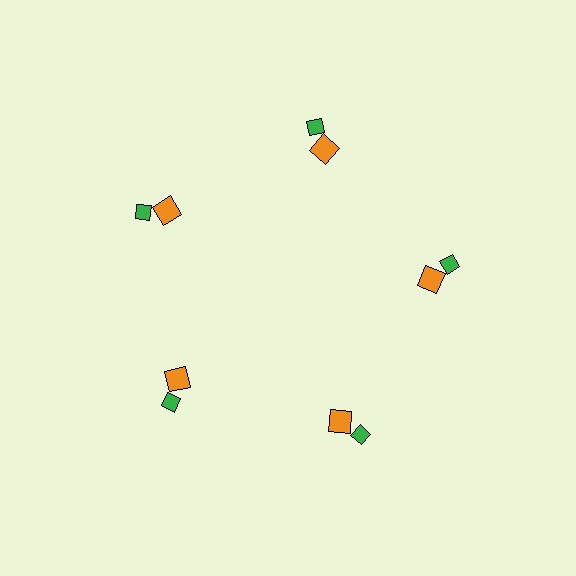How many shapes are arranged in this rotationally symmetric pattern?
There are 10 shapes, arranged in 5 groups of 2.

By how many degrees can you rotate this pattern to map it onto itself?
The pattern maps onto itself every 72 degrees of rotation.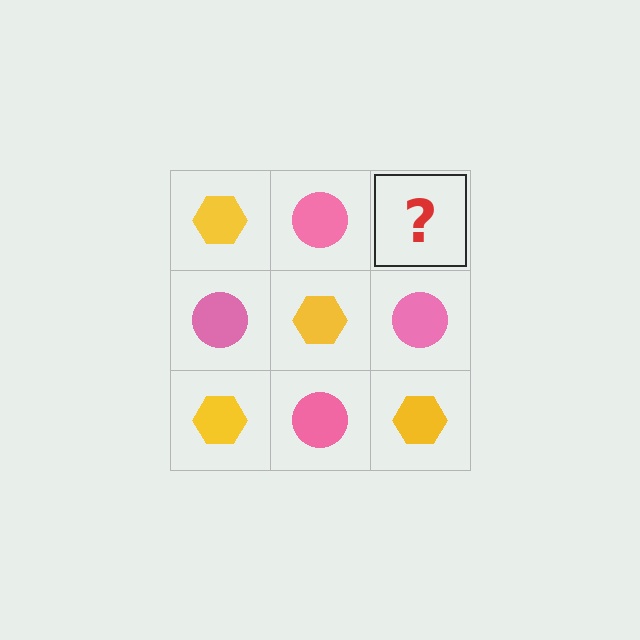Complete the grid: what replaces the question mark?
The question mark should be replaced with a yellow hexagon.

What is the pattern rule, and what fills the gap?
The rule is that it alternates yellow hexagon and pink circle in a checkerboard pattern. The gap should be filled with a yellow hexagon.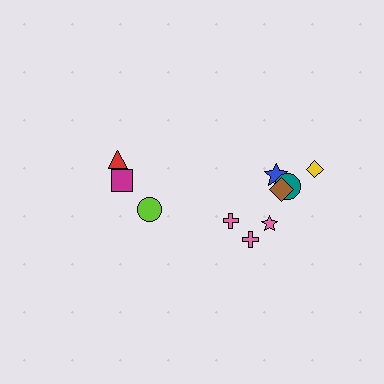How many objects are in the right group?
There are 7 objects.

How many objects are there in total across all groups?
There are 10 objects.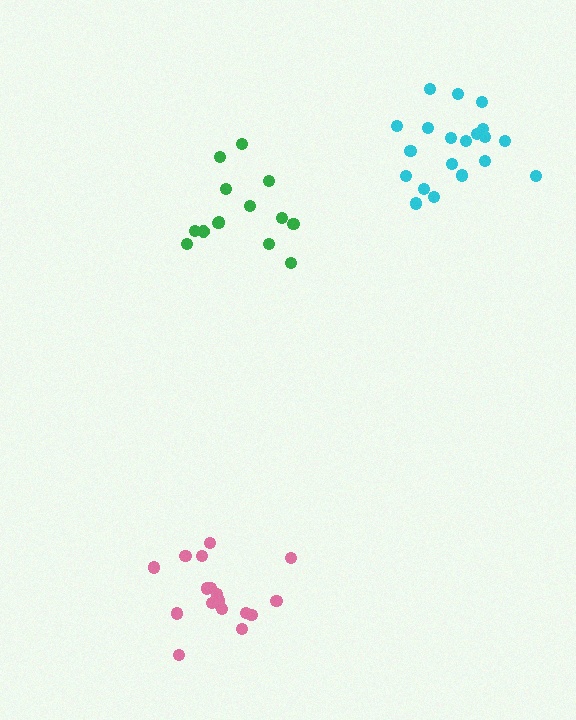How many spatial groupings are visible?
There are 3 spatial groupings.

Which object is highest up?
The cyan cluster is topmost.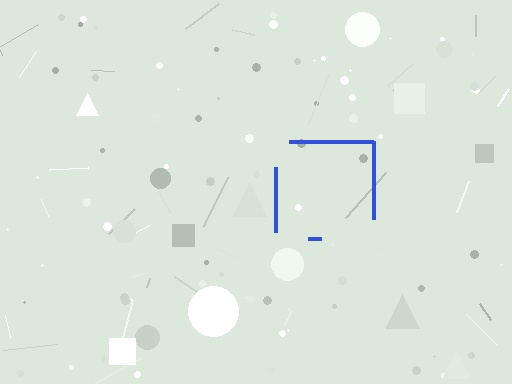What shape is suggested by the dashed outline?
The dashed outline suggests a square.